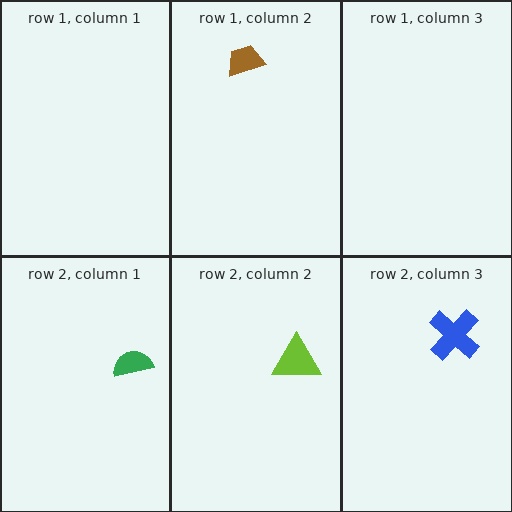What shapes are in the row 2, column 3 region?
The blue cross.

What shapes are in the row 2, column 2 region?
The lime triangle.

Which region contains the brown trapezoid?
The row 1, column 2 region.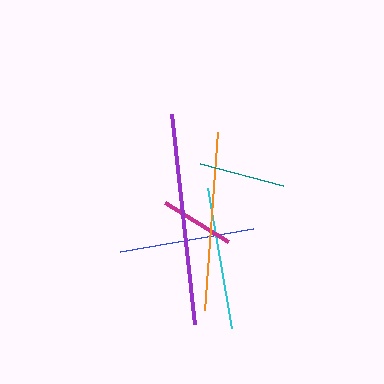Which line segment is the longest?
The purple line is the longest at approximately 210 pixels.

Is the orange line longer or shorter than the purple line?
The purple line is longer than the orange line.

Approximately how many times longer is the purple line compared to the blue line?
The purple line is approximately 1.6 times the length of the blue line.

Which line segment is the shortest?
The magenta line is the shortest at approximately 75 pixels.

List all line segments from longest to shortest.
From longest to shortest: purple, orange, cyan, blue, teal, magenta.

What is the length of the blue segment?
The blue segment is approximately 135 pixels long.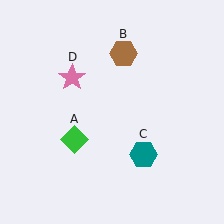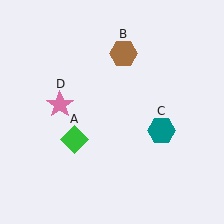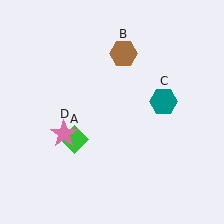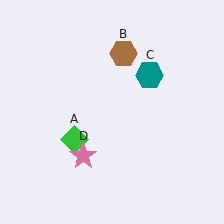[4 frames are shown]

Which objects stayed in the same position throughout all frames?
Green diamond (object A) and brown hexagon (object B) remained stationary.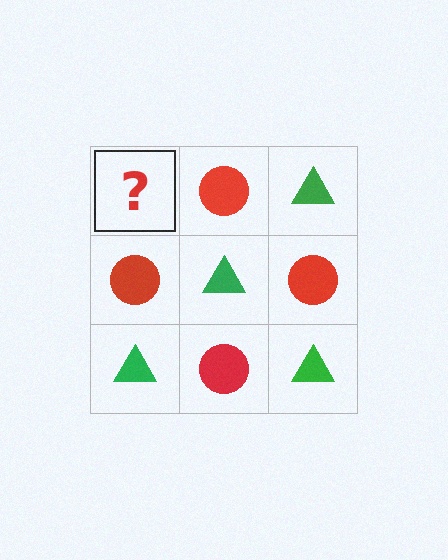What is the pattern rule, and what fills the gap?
The rule is that it alternates green triangle and red circle in a checkerboard pattern. The gap should be filled with a green triangle.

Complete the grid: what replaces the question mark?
The question mark should be replaced with a green triangle.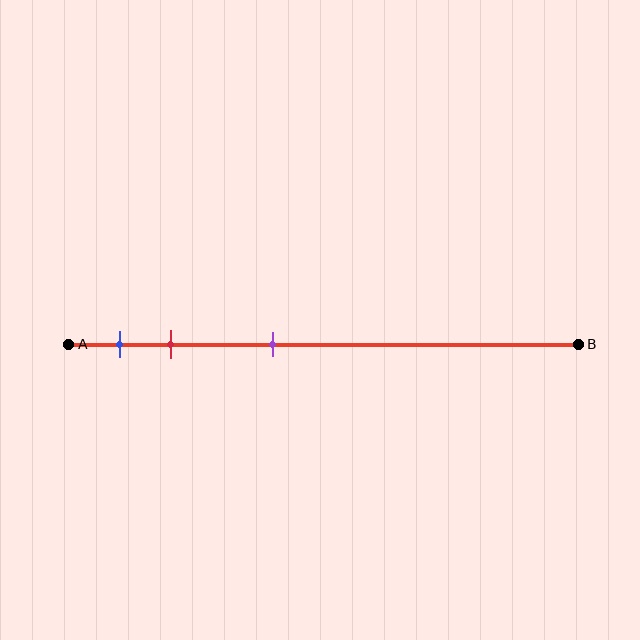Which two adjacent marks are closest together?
The blue and red marks are the closest adjacent pair.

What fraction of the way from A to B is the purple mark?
The purple mark is approximately 40% (0.4) of the way from A to B.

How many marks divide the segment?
There are 3 marks dividing the segment.